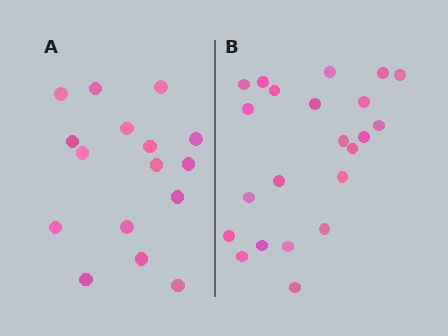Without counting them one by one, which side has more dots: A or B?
Region B (the right region) has more dots.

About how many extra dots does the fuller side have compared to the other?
Region B has about 6 more dots than region A.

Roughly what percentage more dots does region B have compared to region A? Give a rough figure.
About 40% more.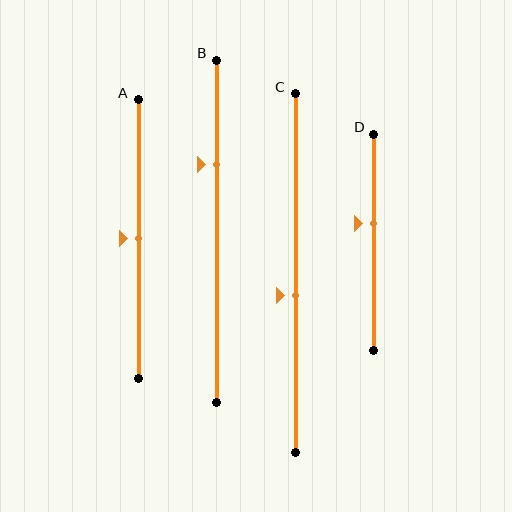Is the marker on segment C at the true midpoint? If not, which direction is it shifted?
No, the marker on segment C is shifted downward by about 6% of the segment length.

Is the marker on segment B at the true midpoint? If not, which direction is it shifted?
No, the marker on segment B is shifted upward by about 19% of the segment length.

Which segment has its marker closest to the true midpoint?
Segment A has its marker closest to the true midpoint.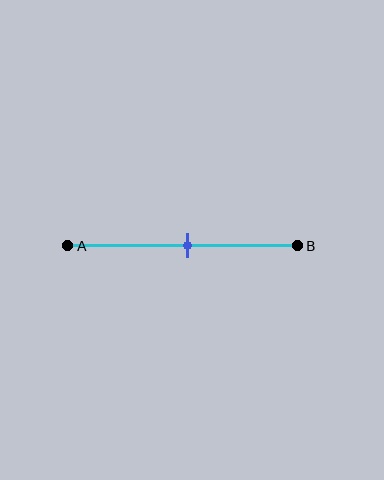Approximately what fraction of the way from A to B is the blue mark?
The blue mark is approximately 50% of the way from A to B.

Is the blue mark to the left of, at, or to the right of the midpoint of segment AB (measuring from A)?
The blue mark is approximately at the midpoint of segment AB.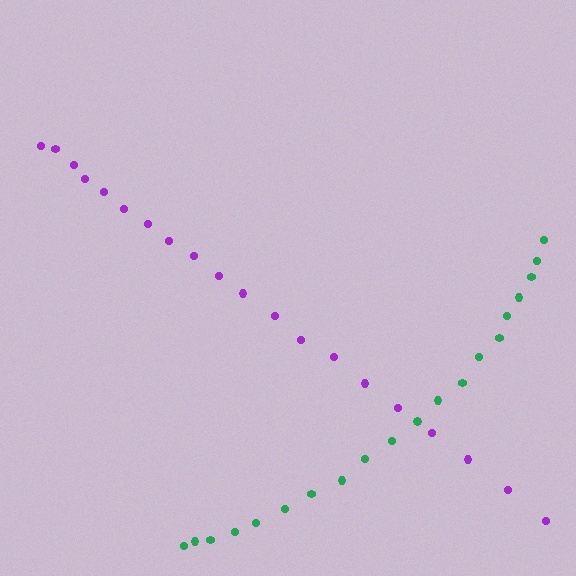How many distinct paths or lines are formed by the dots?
There are 2 distinct paths.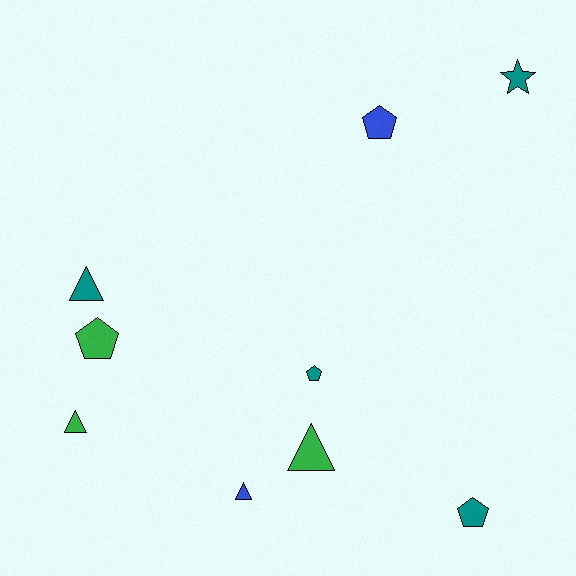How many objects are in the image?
There are 9 objects.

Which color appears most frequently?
Teal, with 4 objects.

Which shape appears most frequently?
Pentagon, with 4 objects.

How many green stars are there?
There are no green stars.